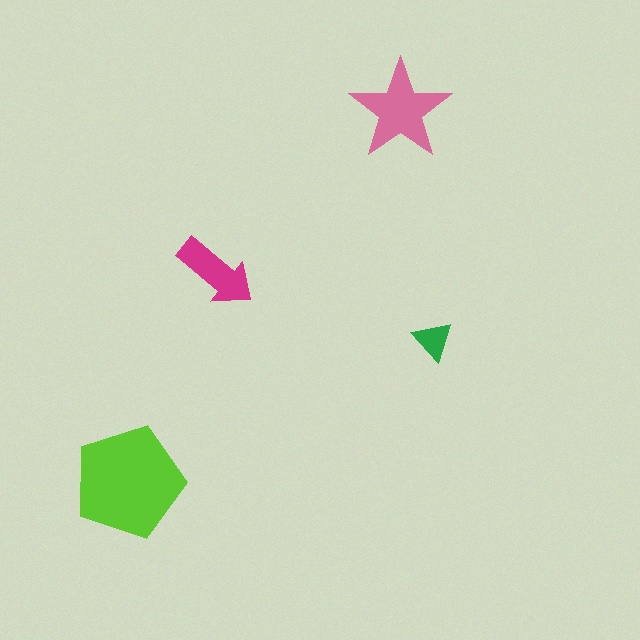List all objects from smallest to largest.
The green triangle, the magenta arrow, the pink star, the lime pentagon.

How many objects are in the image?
There are 4 objects in the image.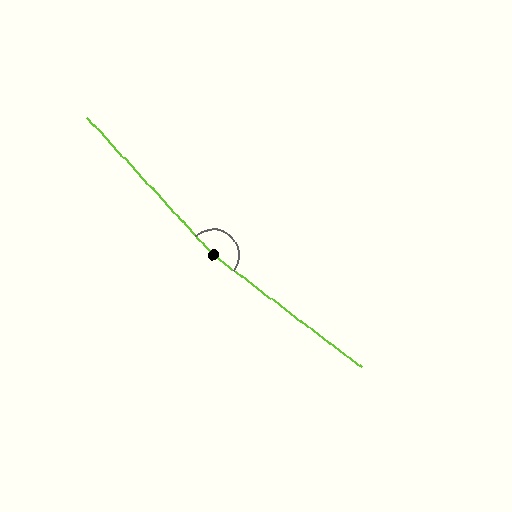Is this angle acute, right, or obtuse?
It is obtuse.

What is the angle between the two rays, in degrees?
Approximately 170 degrees.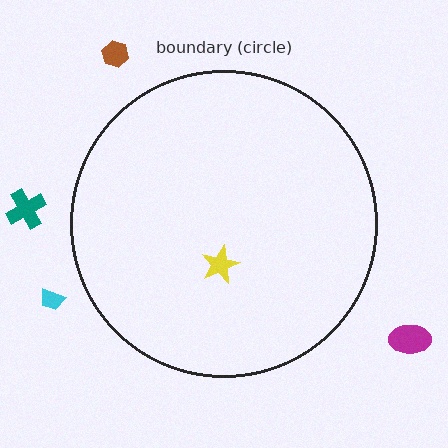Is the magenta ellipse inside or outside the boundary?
Outside.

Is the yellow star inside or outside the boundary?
Inside.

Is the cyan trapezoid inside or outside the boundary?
Outside.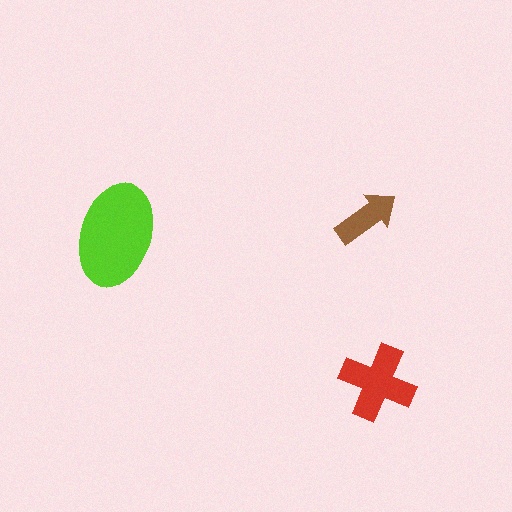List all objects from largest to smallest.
The lime ellipse, the red cross, the brown arrow.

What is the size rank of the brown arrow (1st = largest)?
3rd.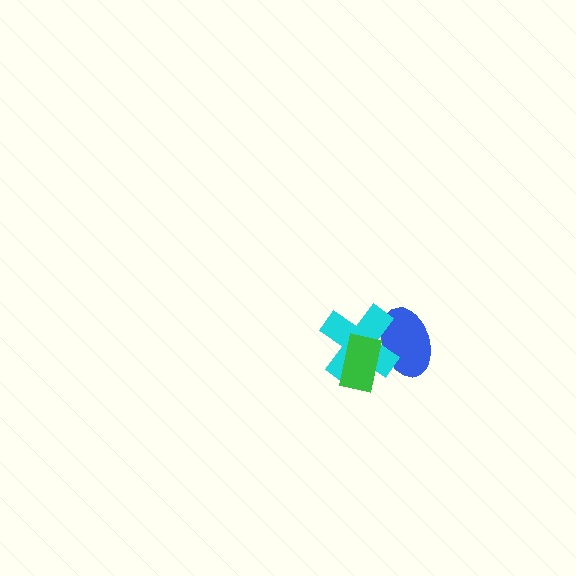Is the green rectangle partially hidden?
No, no other shape covers it.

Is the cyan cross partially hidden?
Yes, it is partially covered by another shape.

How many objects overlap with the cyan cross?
2 objects overlap with the cyan cross.